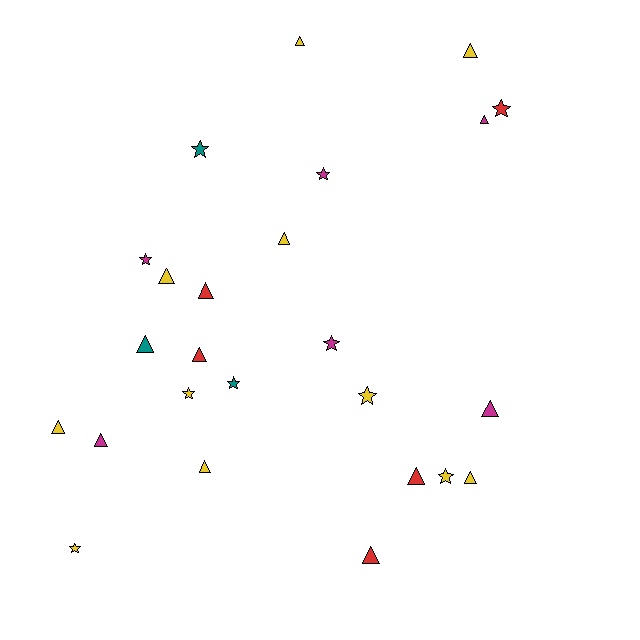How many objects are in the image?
There are 25 objects.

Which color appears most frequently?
Yellow, with 11 objects.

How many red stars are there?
There is 1 red star.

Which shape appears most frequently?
Triangle, with 15 objects.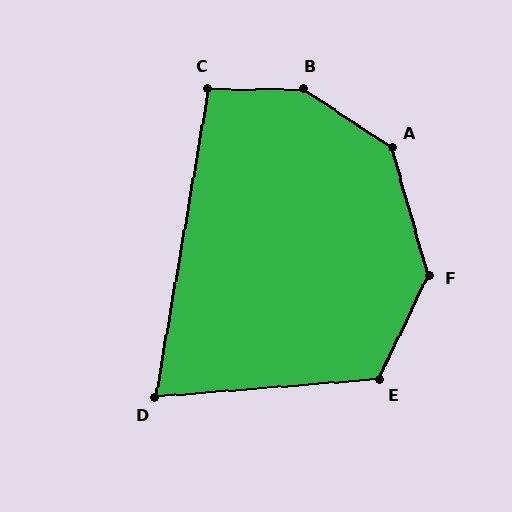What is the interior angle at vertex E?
Approximately 120 degrees (obtuse).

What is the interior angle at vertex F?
Approximately 138 degrees (obtuse).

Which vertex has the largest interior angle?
B, at approximately 146 degrees.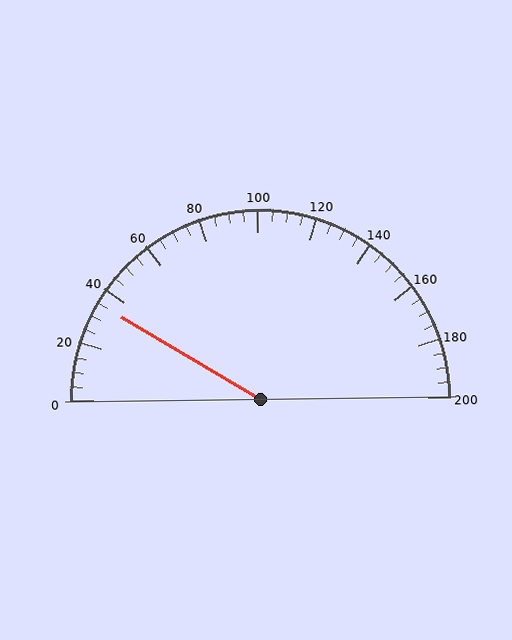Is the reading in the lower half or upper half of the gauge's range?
The reading is in the lower half of the range (0 to 200).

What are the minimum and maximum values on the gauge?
The gauge ranges from 0 to 200.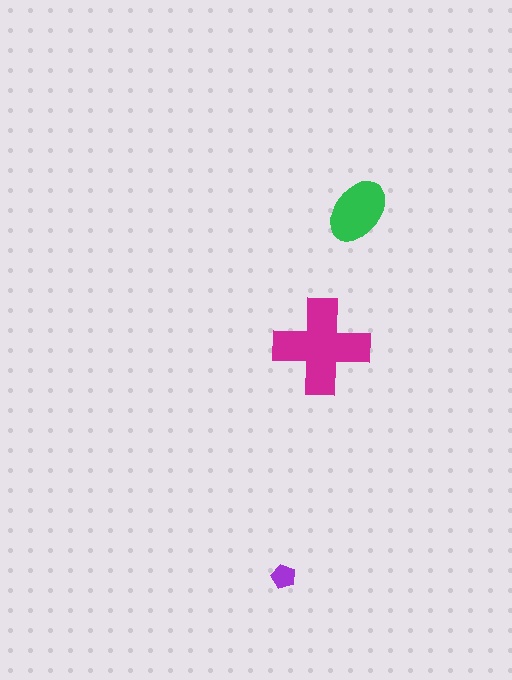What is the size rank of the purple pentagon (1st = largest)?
3rd.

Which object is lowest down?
The purple pentagon is bottommost.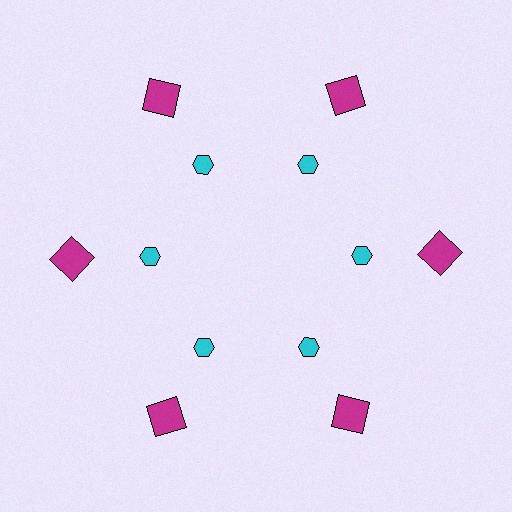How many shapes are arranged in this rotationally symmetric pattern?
There are 12 shapes, arranged in 6 groups of 2.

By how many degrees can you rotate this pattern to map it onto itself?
The pattern maps onto itself every 60 degrees of rotation.